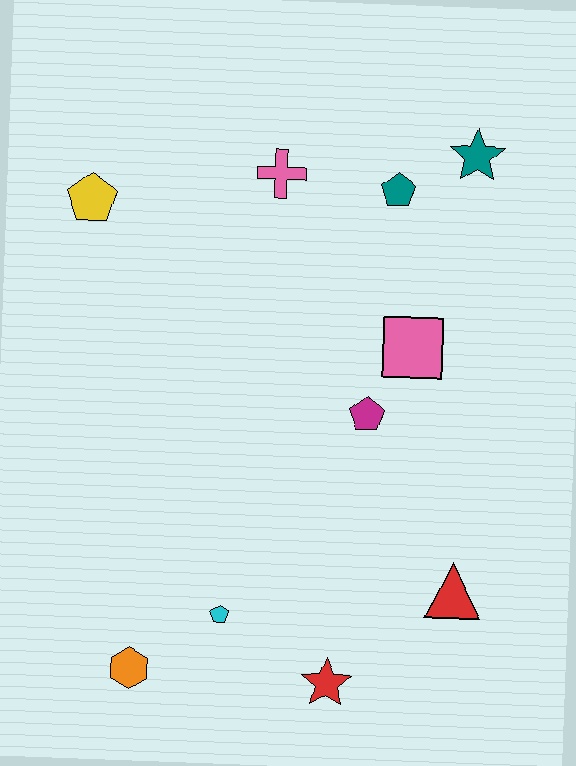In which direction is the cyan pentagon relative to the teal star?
The cyan pentagon is below the teal star.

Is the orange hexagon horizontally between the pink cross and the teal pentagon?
No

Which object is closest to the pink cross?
The teal pentagon is closest to the pink cross.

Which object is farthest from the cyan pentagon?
The teal star is farthest from the cyan pentagon.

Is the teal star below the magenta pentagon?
No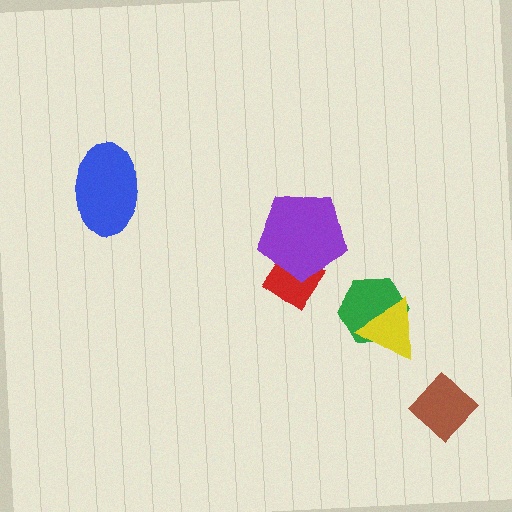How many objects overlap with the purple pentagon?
1 object overlaps with the purple pentagon.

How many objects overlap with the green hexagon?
1 object overlaps with the green hexagon.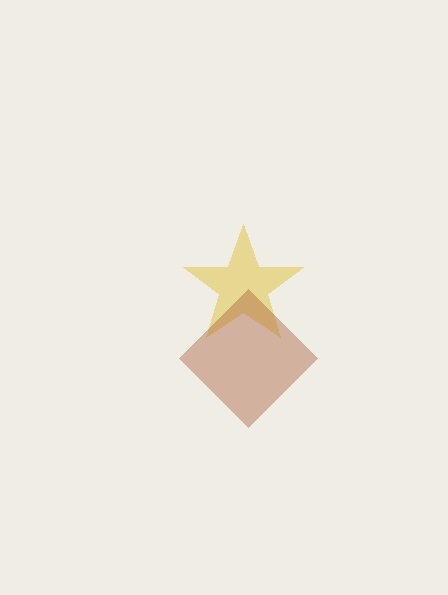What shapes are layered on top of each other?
The layered shapes are: a yellow star, a brown diamond.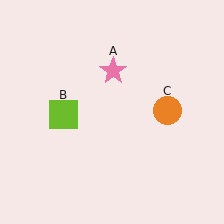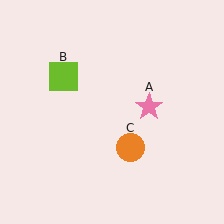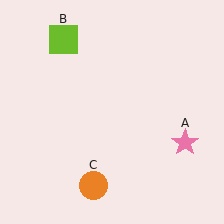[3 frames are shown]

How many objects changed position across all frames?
3 objects changed position: pink star (object A), lime square (object B), orange circle (object C).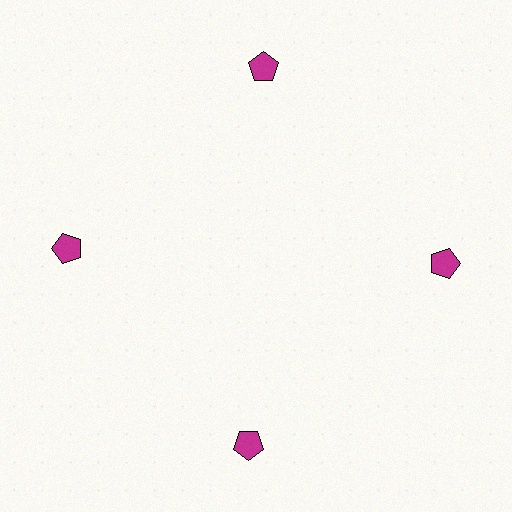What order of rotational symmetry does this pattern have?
This pattern has 4-fold rotational symmetry.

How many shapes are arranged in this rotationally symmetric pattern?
There are 4 shapes, arranged in 4 groups of 1.